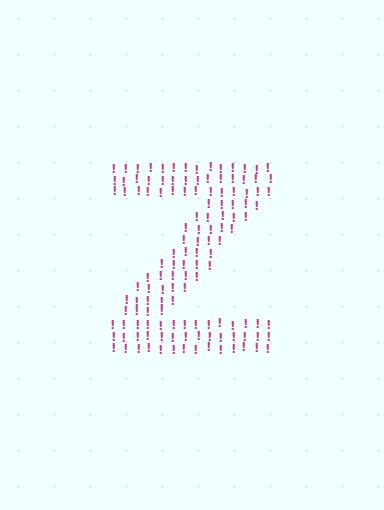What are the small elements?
The small elements are exclamation marks.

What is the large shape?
The large shape is the letter Z.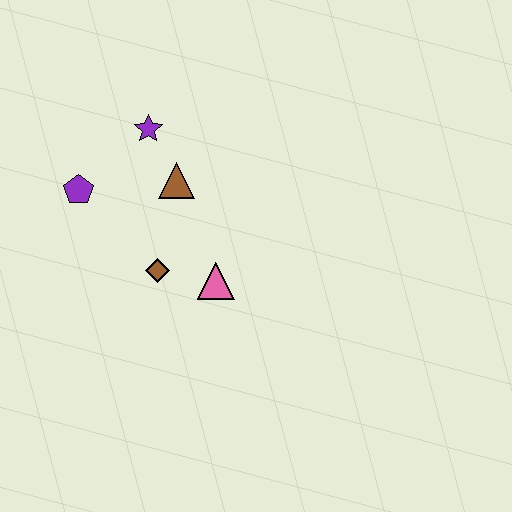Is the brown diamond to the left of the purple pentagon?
No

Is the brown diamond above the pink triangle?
Yes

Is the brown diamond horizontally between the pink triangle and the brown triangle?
No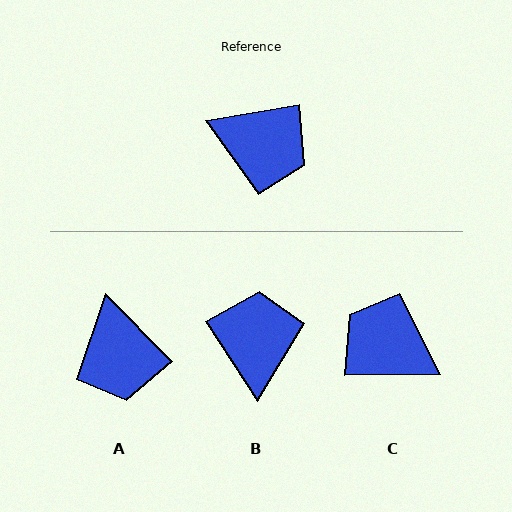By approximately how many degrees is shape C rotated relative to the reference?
Approximately 171 degrees counter-clockwise.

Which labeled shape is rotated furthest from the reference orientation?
C, about 171 degrees away.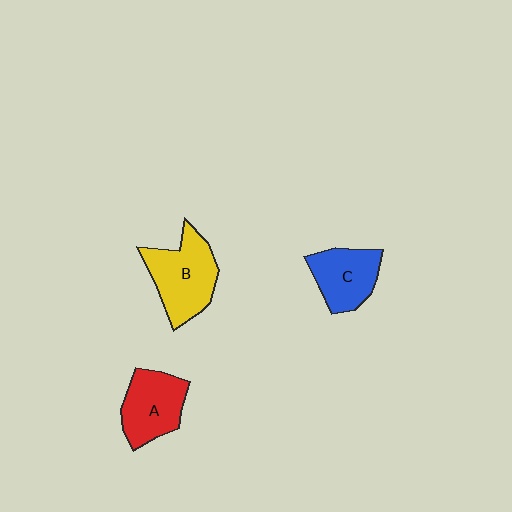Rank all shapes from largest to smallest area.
From largest to smallest: B (yellow), A (red), C (blue).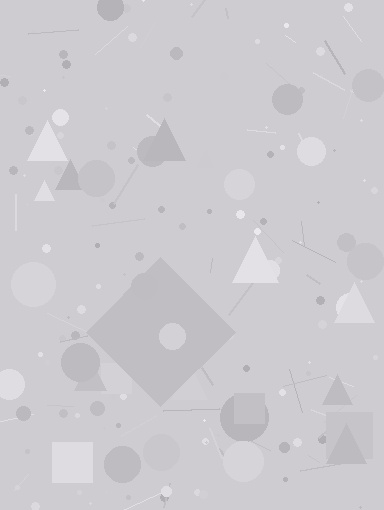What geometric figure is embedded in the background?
A diamond is embedded in the background.